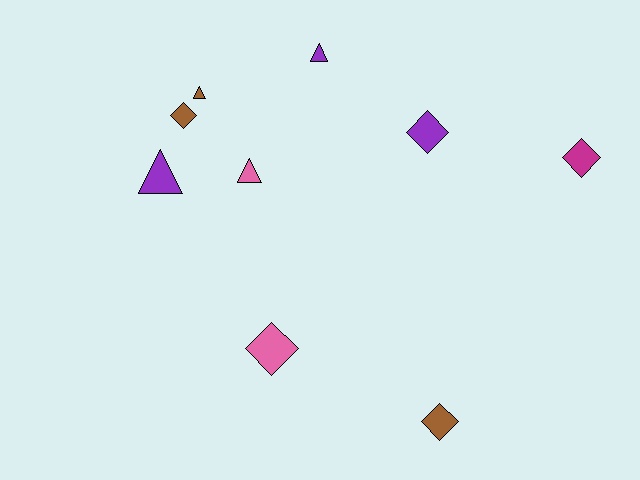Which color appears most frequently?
Purple, with 3 objects.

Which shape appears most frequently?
Diamond, with 5 objects.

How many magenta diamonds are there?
There is 1 magenta diamond.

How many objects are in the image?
There are 9 objects.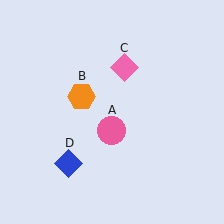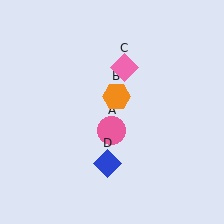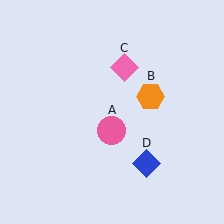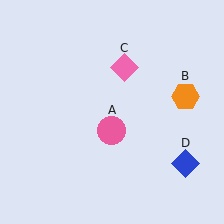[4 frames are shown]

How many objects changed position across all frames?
2 objects changed position: orange hexagon (object B), blue diamond (object D).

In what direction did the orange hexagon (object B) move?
The orange hexagon (object B) moved right.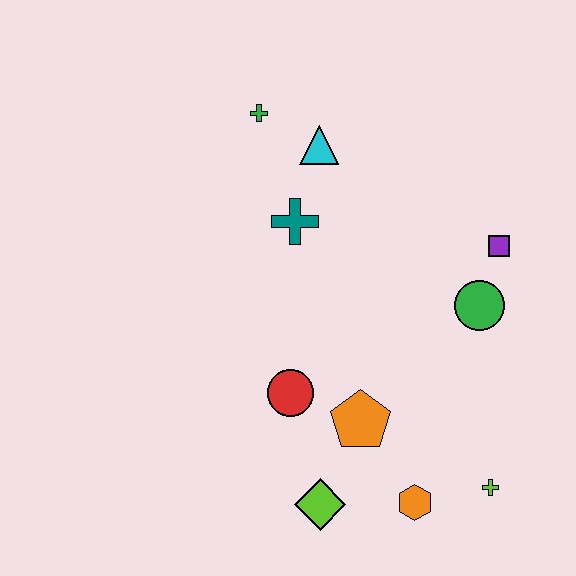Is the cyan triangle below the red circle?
No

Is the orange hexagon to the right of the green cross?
Yes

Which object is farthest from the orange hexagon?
The green cross is farthest from the orange hexagon.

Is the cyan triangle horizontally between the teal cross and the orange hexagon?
Yes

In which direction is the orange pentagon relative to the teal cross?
The orange pentagon is below the teal cross.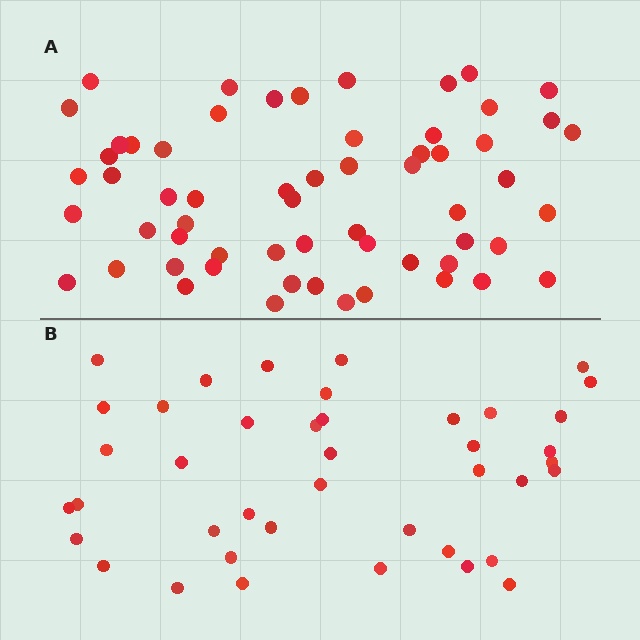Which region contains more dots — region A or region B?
Region A (the top region) has more dots.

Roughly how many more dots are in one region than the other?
Region A has approximately 20 more dots than region B.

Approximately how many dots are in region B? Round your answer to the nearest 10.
About 40 dots. (The exact count is 41, which rounds to 40.)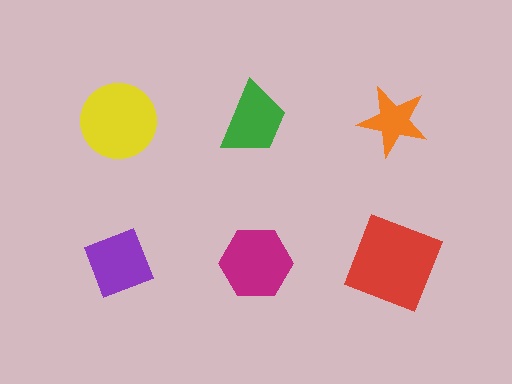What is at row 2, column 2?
A magenta hexagon.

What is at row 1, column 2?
A green trapezoid.